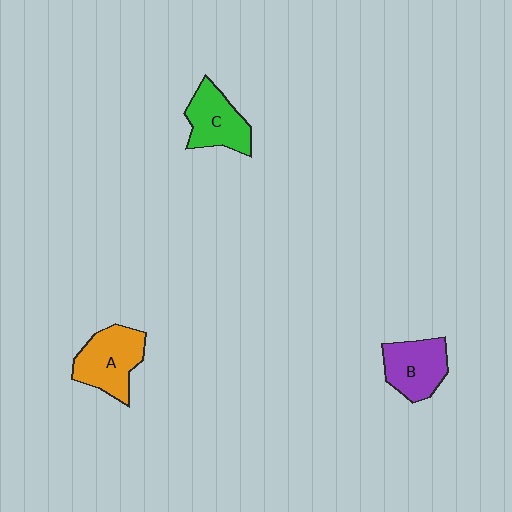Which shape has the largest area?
Shape A (orange).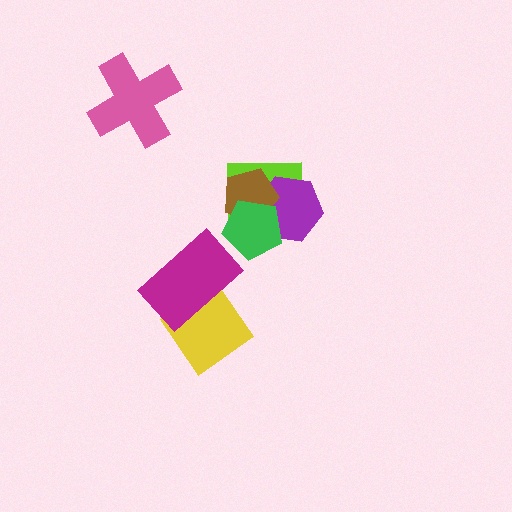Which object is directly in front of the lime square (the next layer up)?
The purple hexagon is directly in front of the lime square.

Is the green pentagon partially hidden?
No, no other shape covers it.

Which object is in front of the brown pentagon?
The green pentagon is in front of the brown pentagon.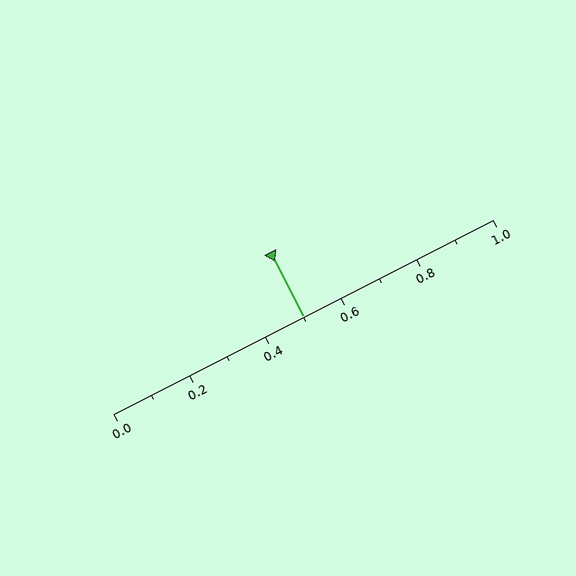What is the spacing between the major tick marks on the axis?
The major ticks are spaced 0.2 apart.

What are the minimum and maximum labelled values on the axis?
The axis runs from 0.0 to 1.0.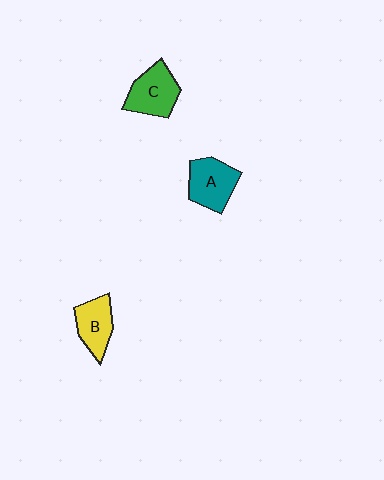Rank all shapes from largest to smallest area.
From largest to smallest: C (green), A (teal), B (yellow).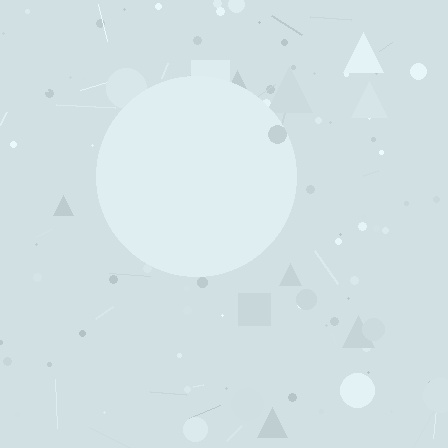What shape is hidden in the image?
A circle is hidden in the image.